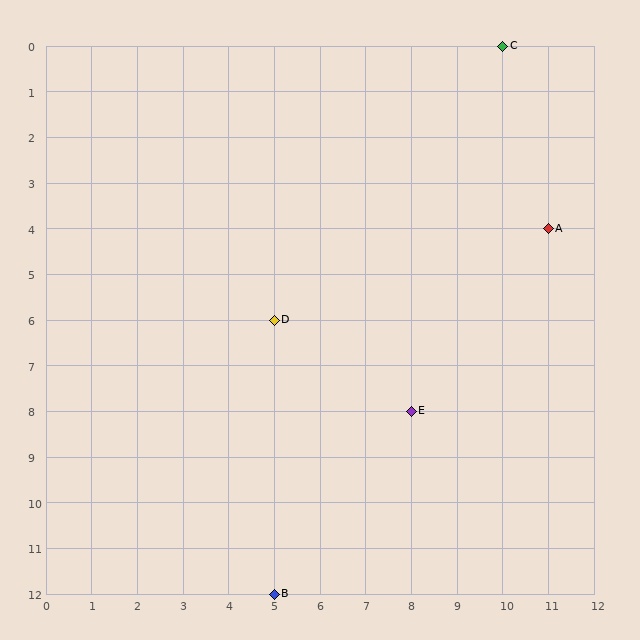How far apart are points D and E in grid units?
Points D and E are 3 columns and 2 rows apart (about 3.6 grid units diagonally).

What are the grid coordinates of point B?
Point B is at grid coordinates (5, 12).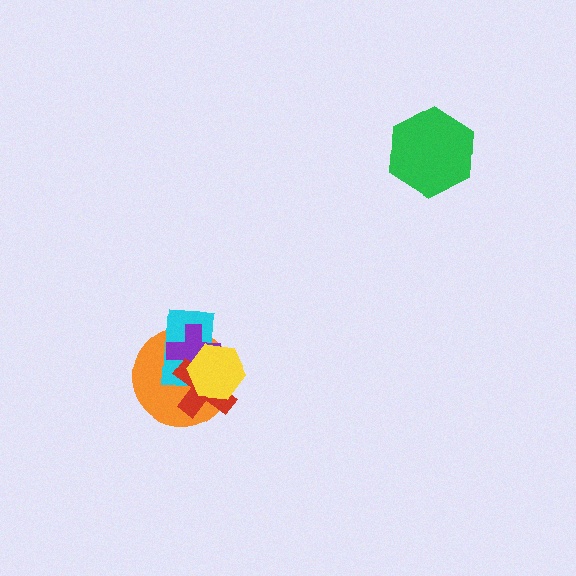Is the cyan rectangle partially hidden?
Yes, it is partially covered by another shape.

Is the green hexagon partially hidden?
No, no other shape covers it.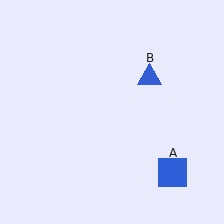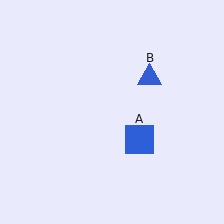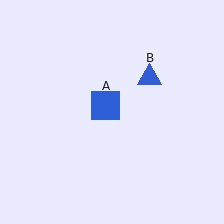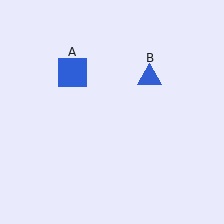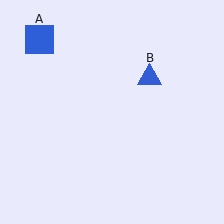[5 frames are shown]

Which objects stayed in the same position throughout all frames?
Blue triangle (object B) remained stationary.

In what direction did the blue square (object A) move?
The blue square (object A) moved up and to the left.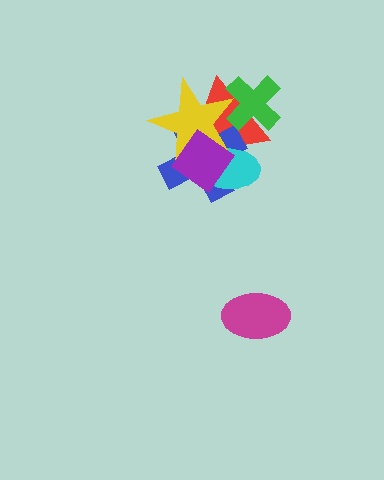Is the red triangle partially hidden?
Yes, it is partially covered by another shape.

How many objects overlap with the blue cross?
4 objects overlap with the blue cross.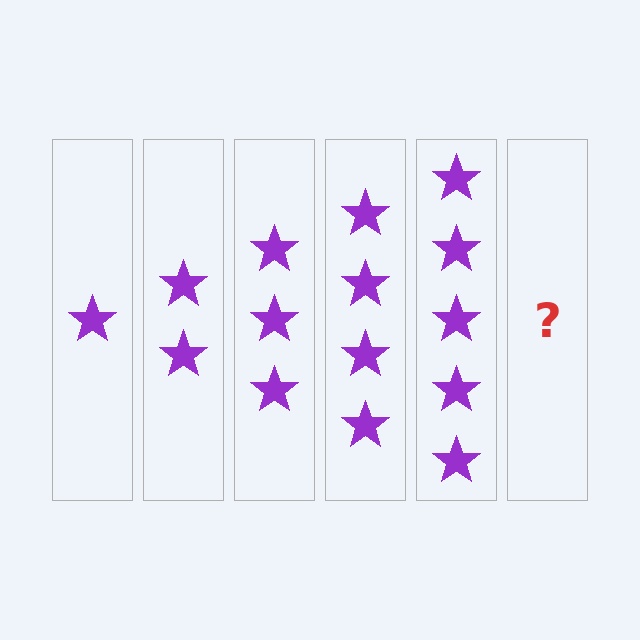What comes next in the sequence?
The next element should be 6 stars.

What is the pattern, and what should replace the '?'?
The pattern is that each step adds one more star. The '?' should be 6 stars.